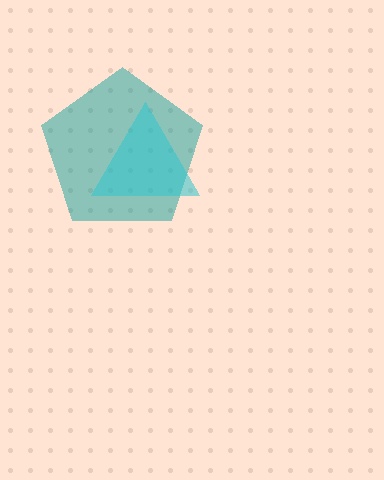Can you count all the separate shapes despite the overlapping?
Yes, there are 2 separate shapes.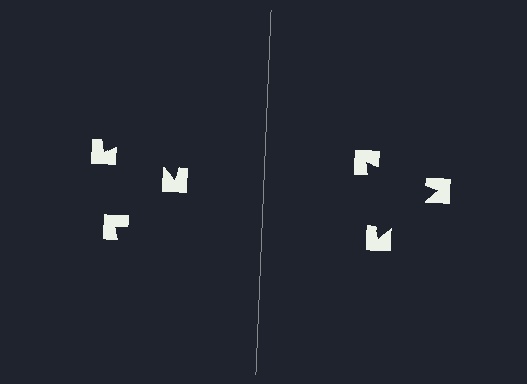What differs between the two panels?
The notched squares are positioned identically on both sides; only the wedge orientations differ. On the right they align to a triangle; on the left they are misaligned.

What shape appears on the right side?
An illusory triangle.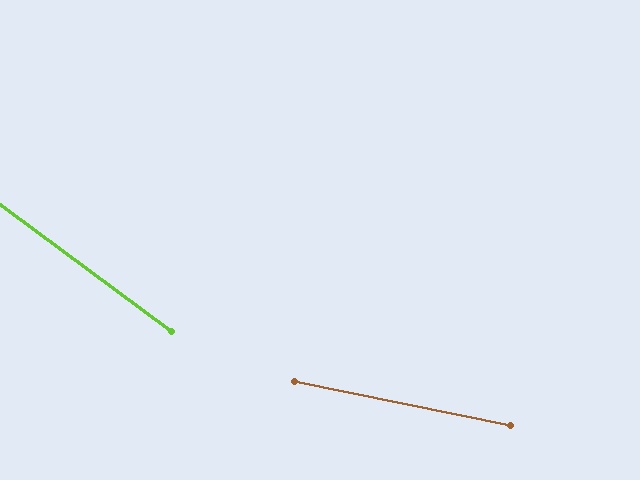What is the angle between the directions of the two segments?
Approximately 25 degrees.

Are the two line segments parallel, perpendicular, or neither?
Neither parallel nor perpendicular — they differ by about 25°.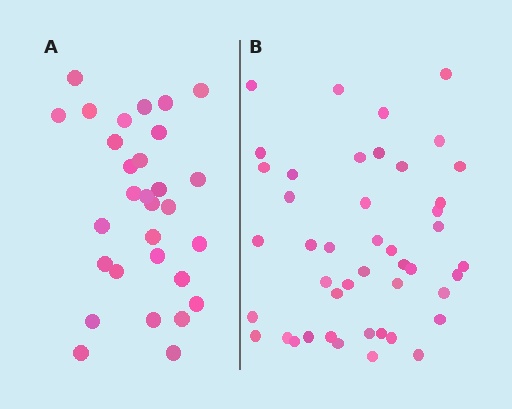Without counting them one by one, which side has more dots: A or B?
Region B (the right region) has more dots.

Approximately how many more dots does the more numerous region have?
Region B has approximately 15 more dots than region A.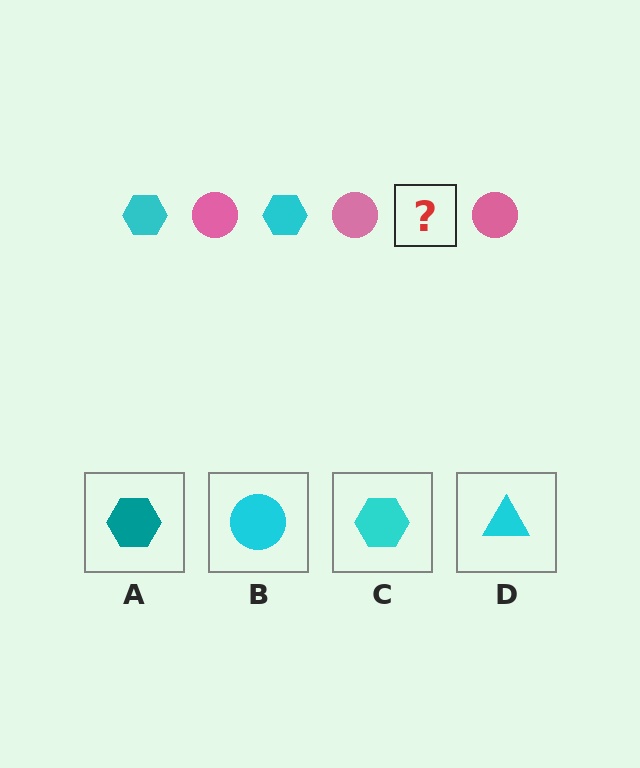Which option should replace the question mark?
Option C.